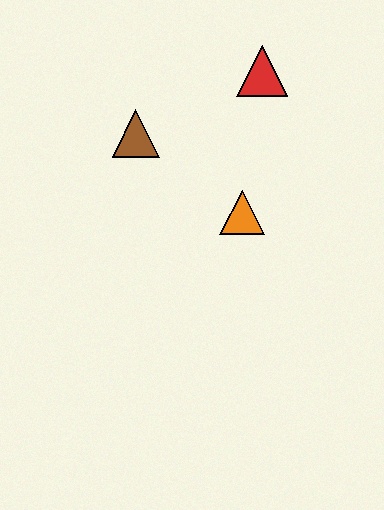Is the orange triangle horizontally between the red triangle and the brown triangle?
Yes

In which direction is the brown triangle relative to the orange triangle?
The brown triangle is to the left of the orange triangle.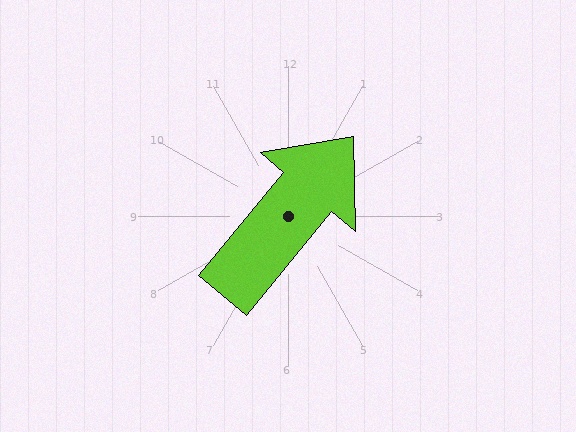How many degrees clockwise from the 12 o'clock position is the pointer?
Approximately 40 degrees.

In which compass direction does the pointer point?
Northeast.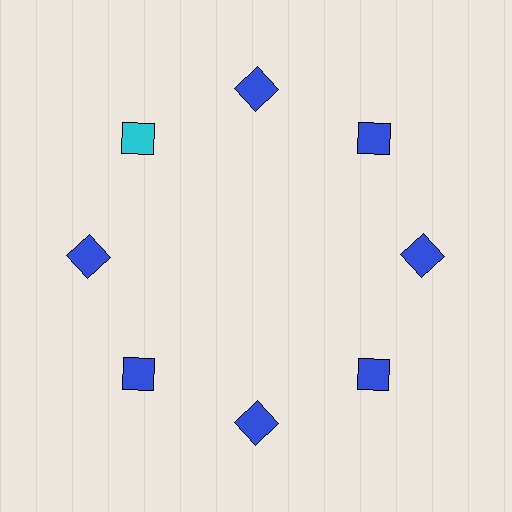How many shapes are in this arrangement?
There are 8 shapes arranged in a ring pattern.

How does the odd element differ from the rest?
It has a different color: cyan instead of blue.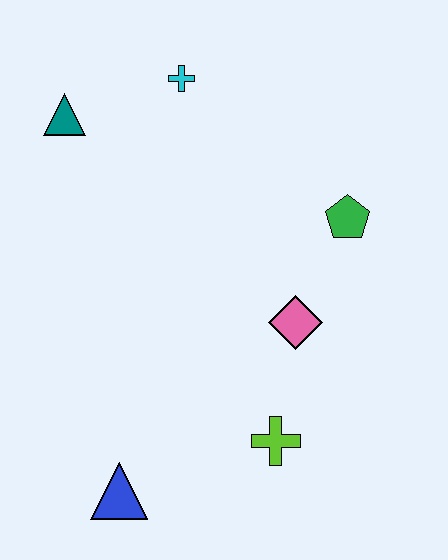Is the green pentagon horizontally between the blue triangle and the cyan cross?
No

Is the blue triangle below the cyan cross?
Yes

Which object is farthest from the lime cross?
The teal triangle is farthest from the lime cross.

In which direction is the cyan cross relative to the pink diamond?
The cyan cross is above the pink diamond.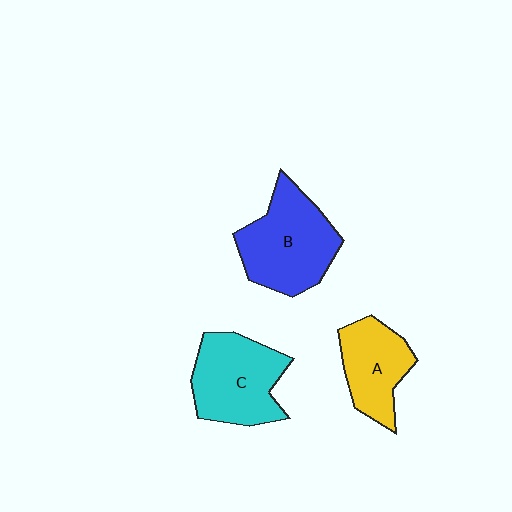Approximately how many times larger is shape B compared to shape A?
Approximately 1.4 times.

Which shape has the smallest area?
Shape A (yellow).